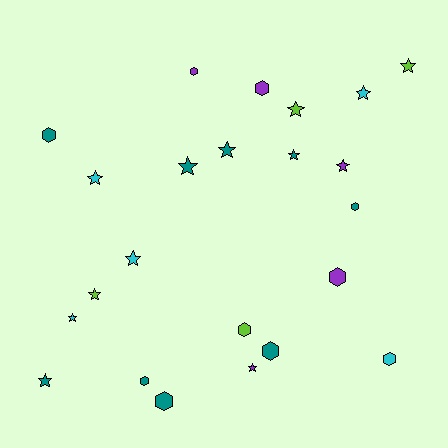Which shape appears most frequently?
Star, with 13 objects.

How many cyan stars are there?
There are 4 cyan stars.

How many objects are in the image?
There are 23 objects.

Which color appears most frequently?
Teal, with 9 objects.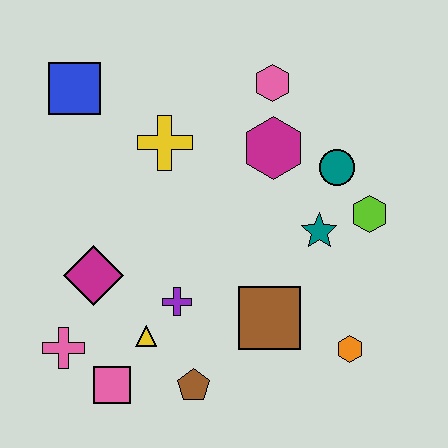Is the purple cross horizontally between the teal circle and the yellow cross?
Yes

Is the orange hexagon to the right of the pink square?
Yes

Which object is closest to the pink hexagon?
The magenta hexagon is closest to the pink hexagon.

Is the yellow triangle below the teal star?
Yes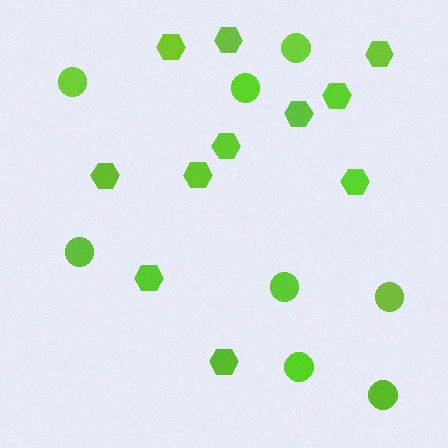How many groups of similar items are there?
There are 2 groups: one group of hexagons (11) and one group of circles (8).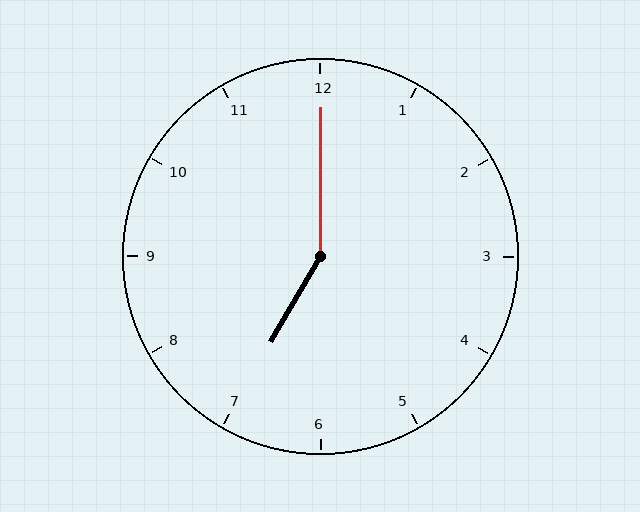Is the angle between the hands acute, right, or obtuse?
It is obtuse.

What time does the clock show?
7:00.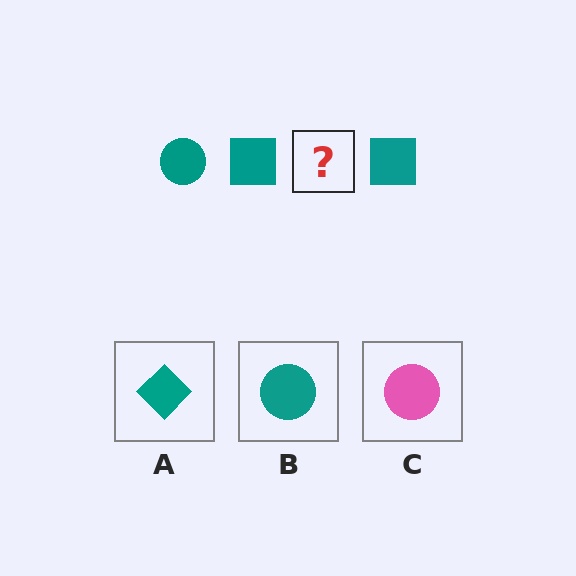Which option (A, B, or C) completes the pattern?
B.